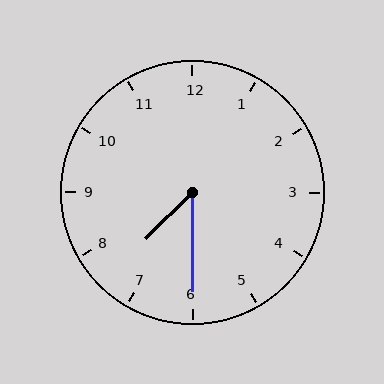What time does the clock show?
7:30.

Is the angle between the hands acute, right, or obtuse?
It is acute.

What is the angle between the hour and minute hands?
Approximately 45 degrees.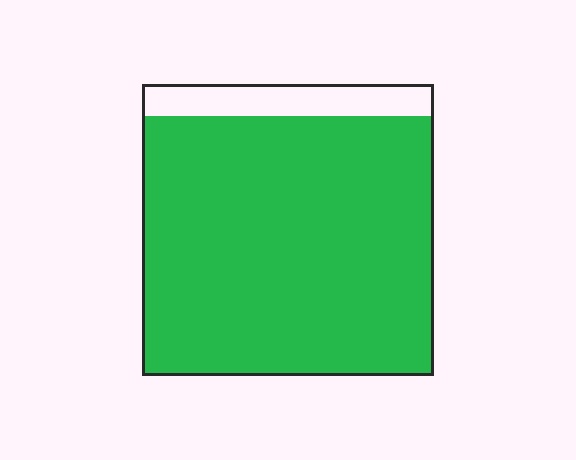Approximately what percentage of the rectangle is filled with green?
Approximately 90%.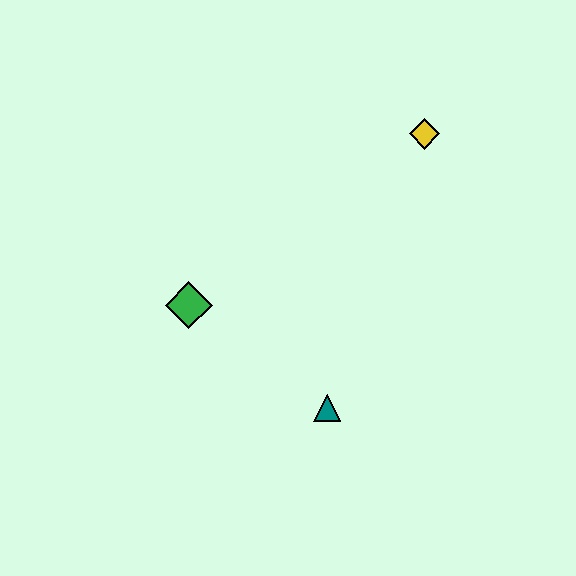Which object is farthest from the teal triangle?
The yellow diamond is farthest from the teal triangle.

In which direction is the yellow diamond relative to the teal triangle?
The yellow diamond is above the teal triangle.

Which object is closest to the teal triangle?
The green diamond is closest to the teal triangle.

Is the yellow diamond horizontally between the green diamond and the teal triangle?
No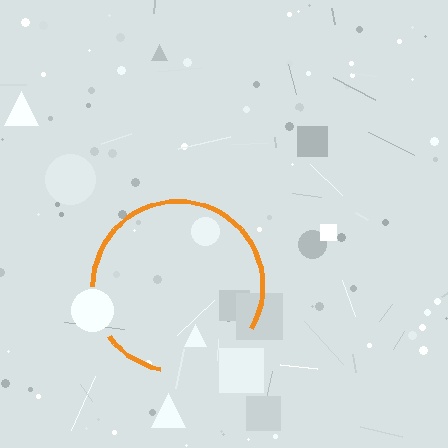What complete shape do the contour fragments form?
The contour fragments form a circle.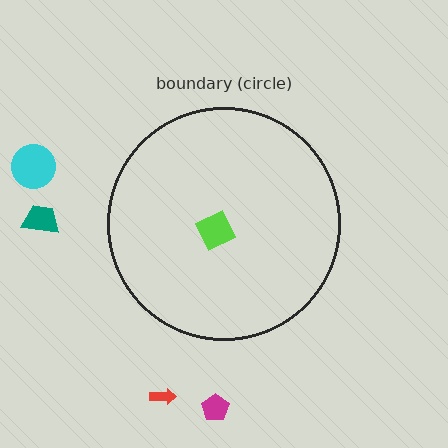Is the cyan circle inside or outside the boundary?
Outside.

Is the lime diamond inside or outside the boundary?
Inside.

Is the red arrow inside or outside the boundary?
Outside.